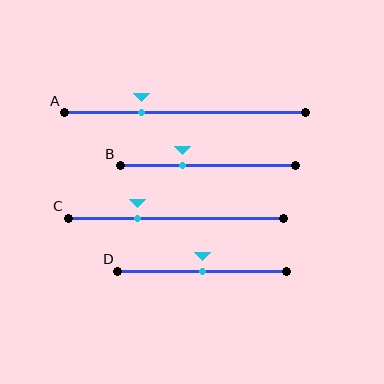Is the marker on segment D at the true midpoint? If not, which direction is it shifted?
Yes, the marker on segment D is at the true midpoint.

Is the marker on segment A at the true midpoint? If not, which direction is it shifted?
No, the marker on segment A is shifted to the left by about 18% of the segment length.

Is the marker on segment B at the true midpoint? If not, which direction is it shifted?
No, the marker on segment B is shifted to the left by about 15% of the segment length.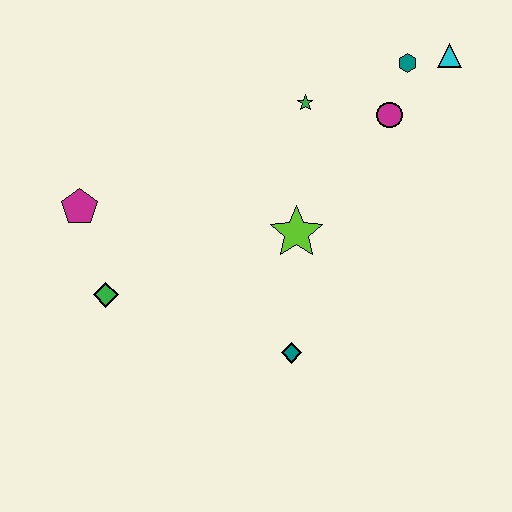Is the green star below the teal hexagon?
Yes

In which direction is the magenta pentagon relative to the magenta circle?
The magenta pentagon is to the left of the magenta circle.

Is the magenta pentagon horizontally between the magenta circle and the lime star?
No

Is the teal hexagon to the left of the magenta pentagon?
No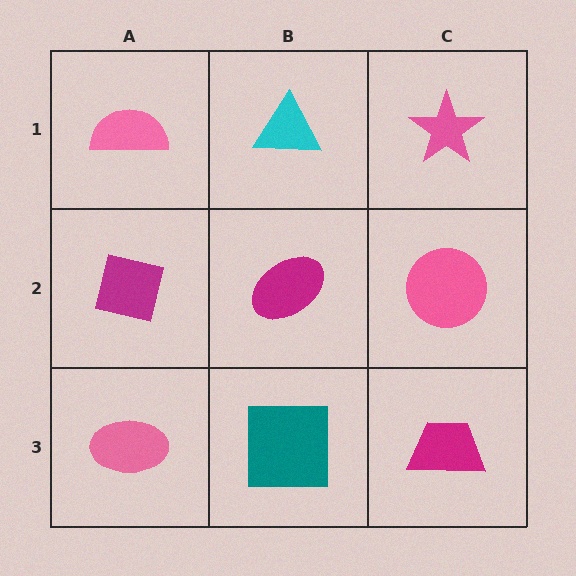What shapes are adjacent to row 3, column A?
A magenta square (row 2, column A), a teal square (row 3, column B).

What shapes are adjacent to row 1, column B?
A magenta ellipse (row 2, column B), a pink semicircle (row 1, column A), a pink star (row 1, column C).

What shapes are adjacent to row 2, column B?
A cyan triangle (row 1, column B), a teal square (row 3, column B), a magenta square (row 2, column A), a pink circle (row 2, column C).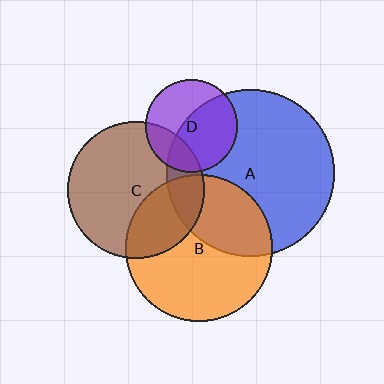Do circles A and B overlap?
Yes.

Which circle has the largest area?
Circle A (blue).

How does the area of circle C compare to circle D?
Approximately 2.2 times.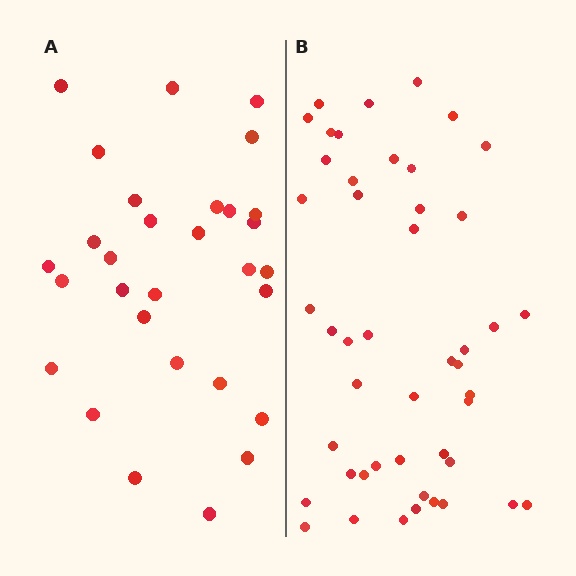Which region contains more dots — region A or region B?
Region B (the right region) has more dots.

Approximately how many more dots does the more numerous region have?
Region B has approximately 15 more dots than region A.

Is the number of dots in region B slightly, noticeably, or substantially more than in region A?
Region B has substantially more. The ratio is roughly 1.6 to 1.